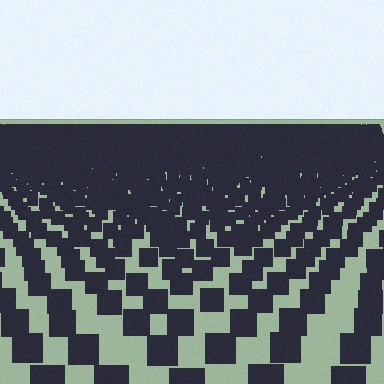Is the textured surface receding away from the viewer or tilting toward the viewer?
The surface is receding away from the viewer. Texture elements get smaller and denser toward the top.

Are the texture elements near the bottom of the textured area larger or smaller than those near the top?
Larger. Near the bottom, elements are closer to the viewer and appear at a bigger on-screen size.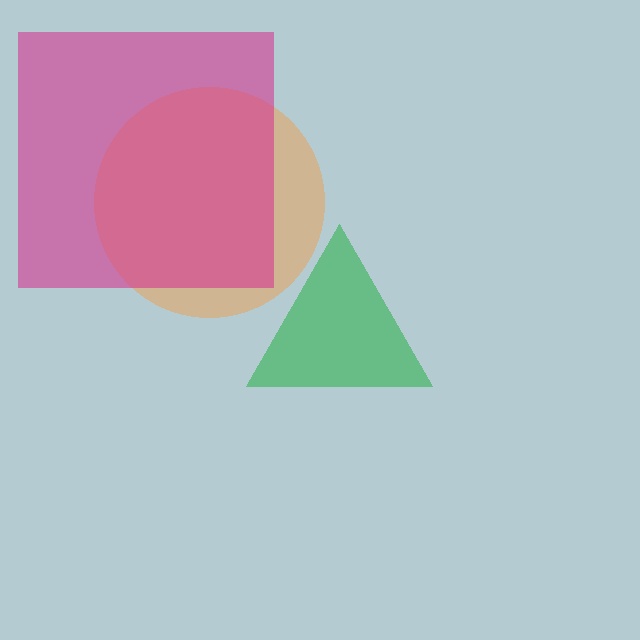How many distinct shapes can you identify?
There are 3 distinct shapes: an orange circle, a magenta square, a green triangle.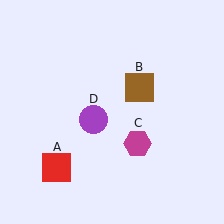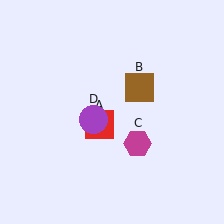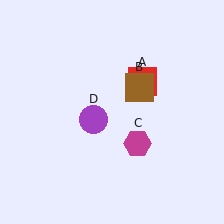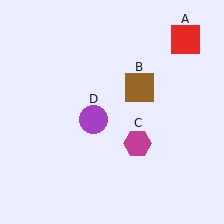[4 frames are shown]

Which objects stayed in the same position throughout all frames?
Brown square (object B) and magenta hexagon (object C) and purple circle (object D) remained stationary.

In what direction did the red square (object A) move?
The red square (object A) moved up and to the right.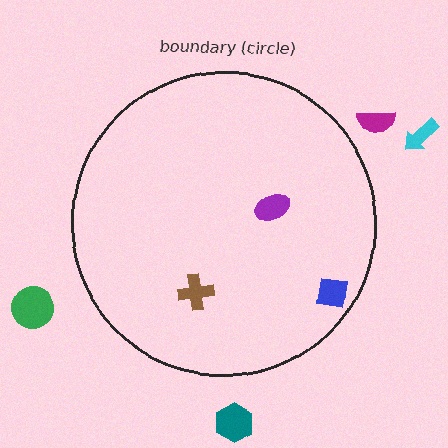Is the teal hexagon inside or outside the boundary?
Outside.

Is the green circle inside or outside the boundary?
Outside.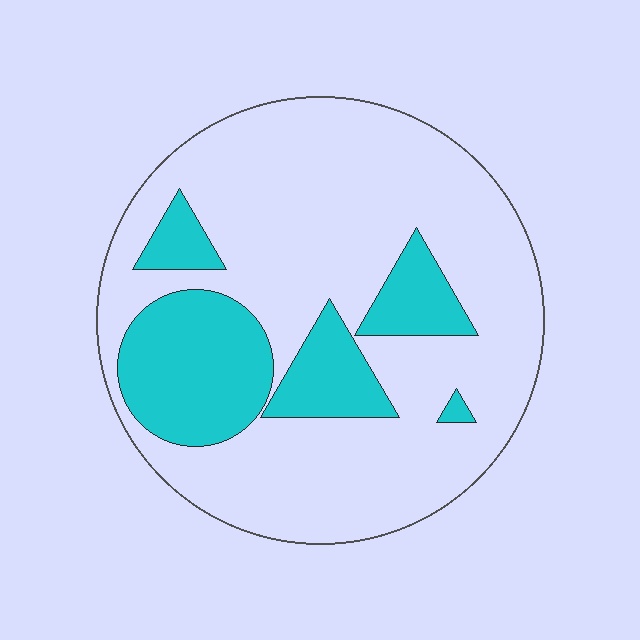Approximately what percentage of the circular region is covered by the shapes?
Approximately 25%.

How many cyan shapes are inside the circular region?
5.